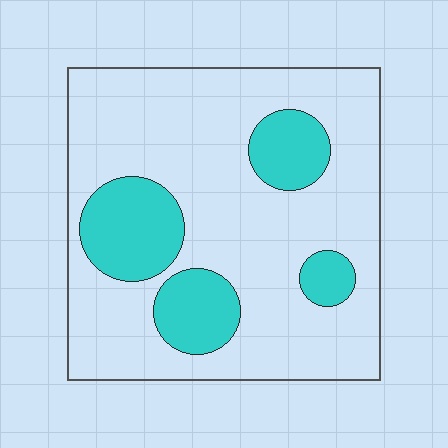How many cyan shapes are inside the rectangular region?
4.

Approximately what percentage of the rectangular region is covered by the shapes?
Approximately 25%.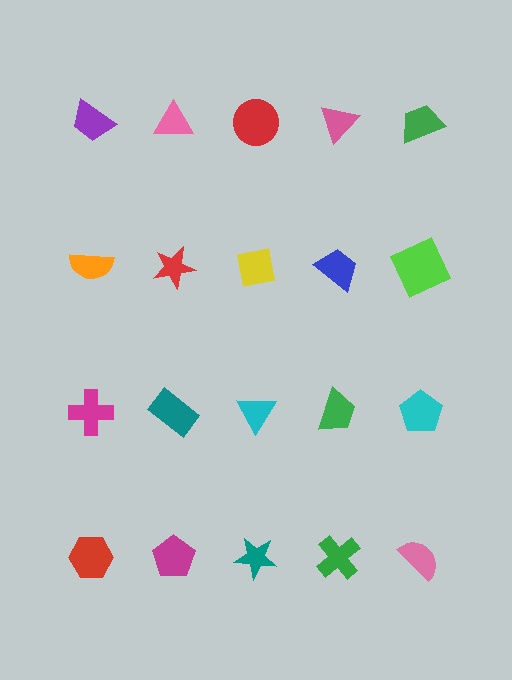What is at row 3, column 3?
A cyan triangle.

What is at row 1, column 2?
A pink triangle.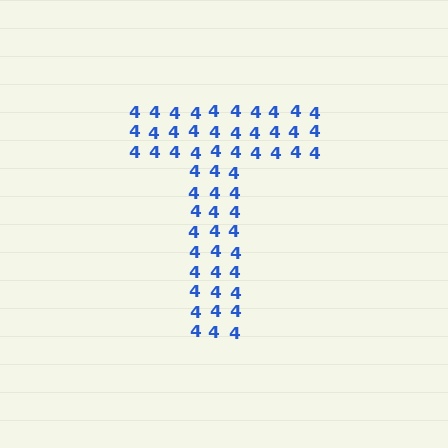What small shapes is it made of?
It is made of small digit 4's.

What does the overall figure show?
The overall figure shows the letter T.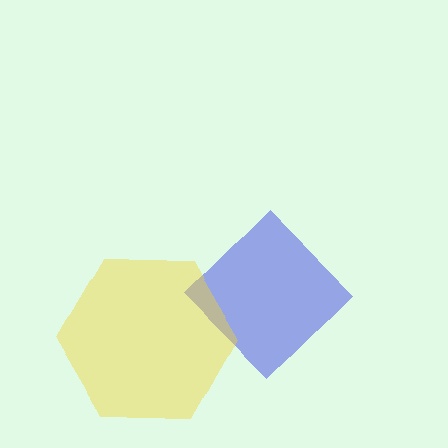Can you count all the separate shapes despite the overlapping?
Yes, there are 2 separate shapes.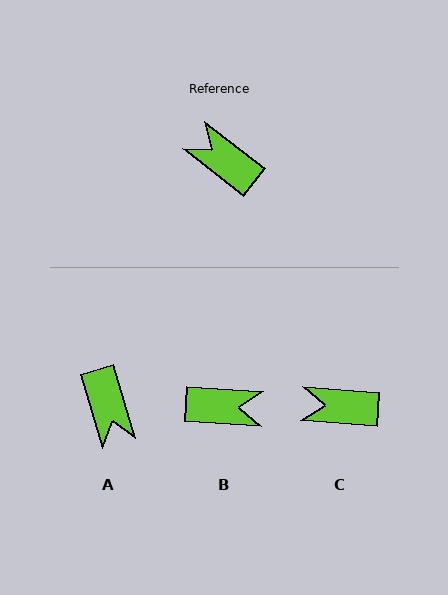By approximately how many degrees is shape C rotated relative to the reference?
Approximately 34 degrees counter-clockwise.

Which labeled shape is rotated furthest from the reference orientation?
B, about 146 degrees away.